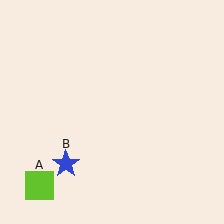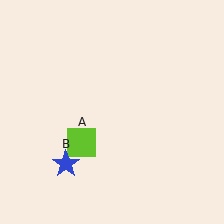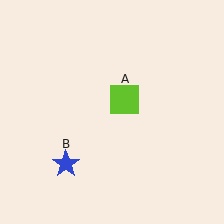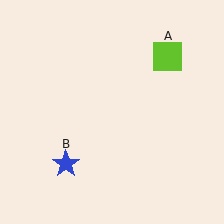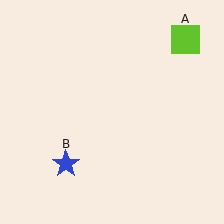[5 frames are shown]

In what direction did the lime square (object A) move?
The lime square (object A) moved up and to the right.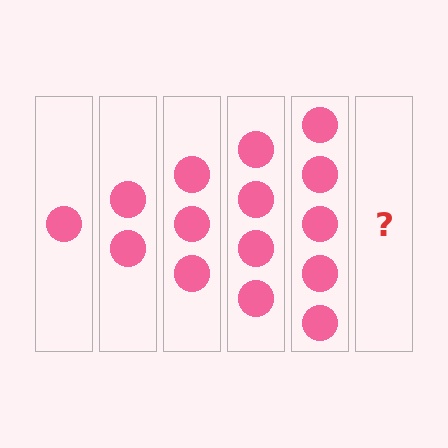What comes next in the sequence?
The next element should be 6 circles.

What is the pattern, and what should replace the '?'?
The pattern is that each step adds one more circle. The '?' should be 6 circles.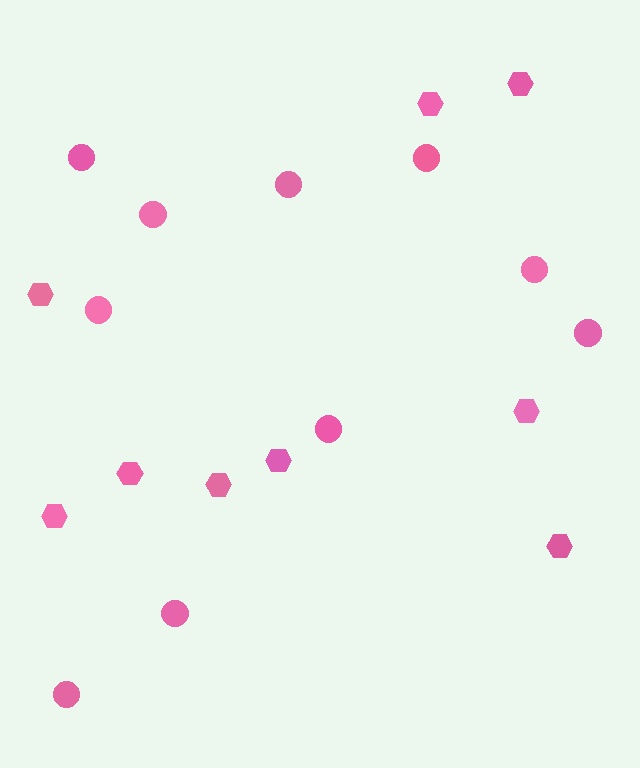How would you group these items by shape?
There are 2 groups: one group of hexagons (9) and one group of circles (10).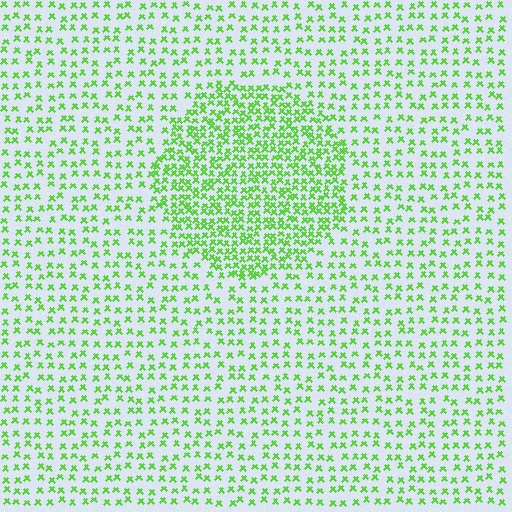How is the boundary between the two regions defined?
The boundary is defined by a change in element density (approximately 2.1x ratio). All elements are the same color, size, and shape.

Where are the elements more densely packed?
The elements are more densely packed inside the circle boundary.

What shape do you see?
I see a circle.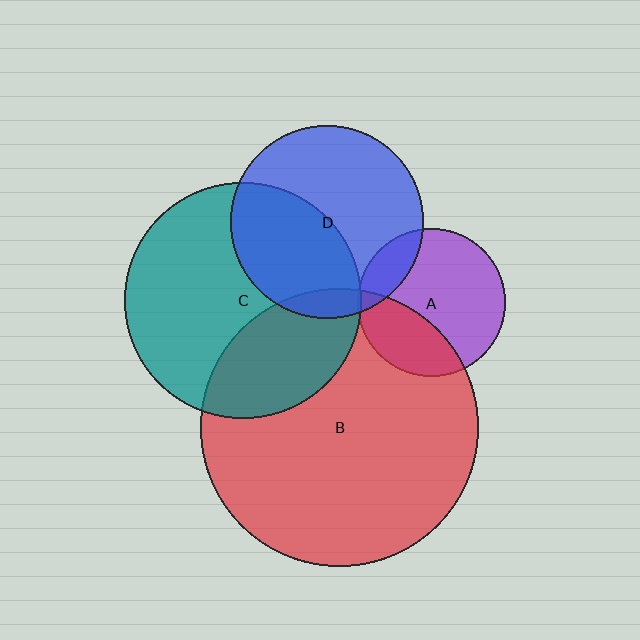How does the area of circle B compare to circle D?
Approximately 2.1 times.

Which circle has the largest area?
Circle B (red).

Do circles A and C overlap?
Yes.